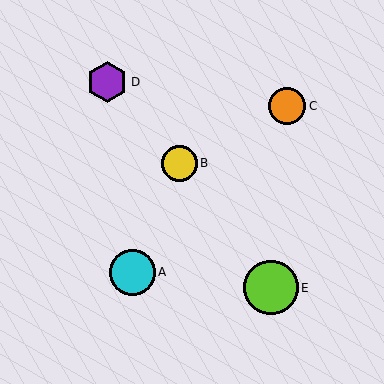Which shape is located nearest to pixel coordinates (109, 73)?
The purple hexagon (labeled D) at (107, 82) is nearest to that location.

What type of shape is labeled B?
Shape B is a yellow circle.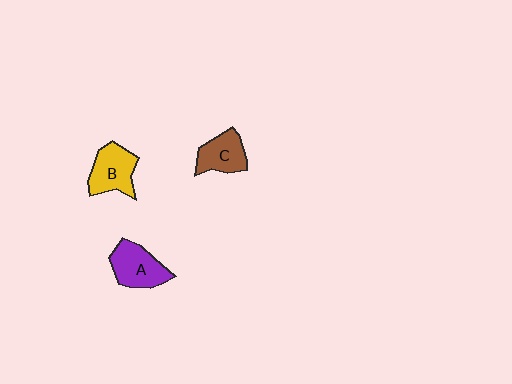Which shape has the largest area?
Shape A (purple).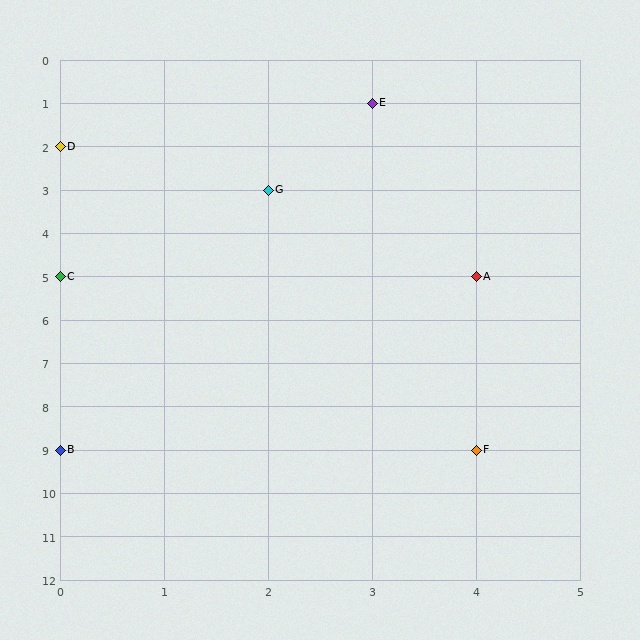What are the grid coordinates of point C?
Point C is at grid coordinates (0, 5).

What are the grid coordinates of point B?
Point B is at grid coordinates (0, 9).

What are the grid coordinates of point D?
Point D is at grid coordinates (0, 2).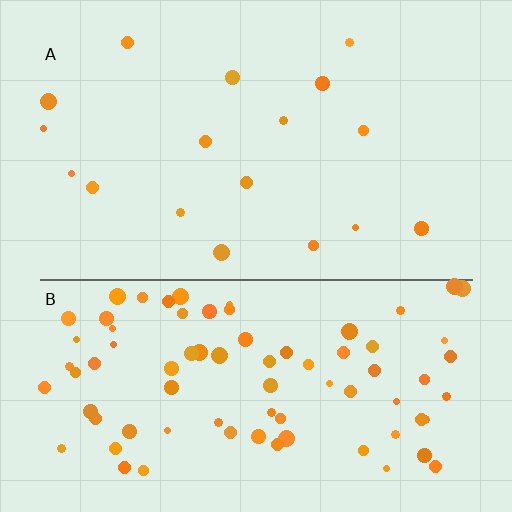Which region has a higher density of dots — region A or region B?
B (the bottom).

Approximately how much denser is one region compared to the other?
Approximately 4.6× — region B over region A.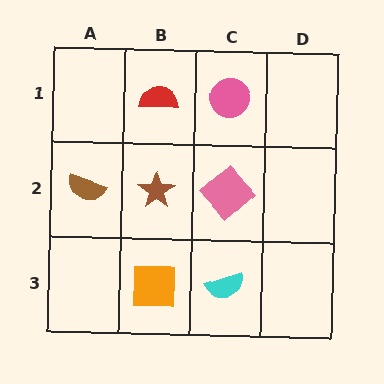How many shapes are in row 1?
2 shapes.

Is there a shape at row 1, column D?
No, that cell is empty.